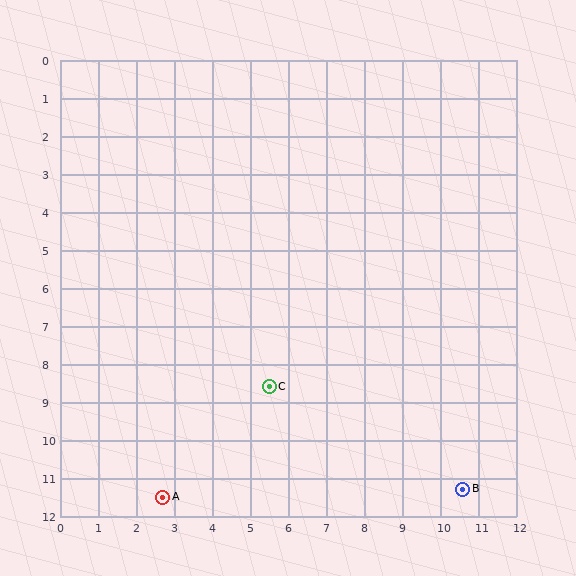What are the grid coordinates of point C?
Point C is at approximately (5.5, 8.6).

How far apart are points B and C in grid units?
Points B and C are about 5.8 grid units apart.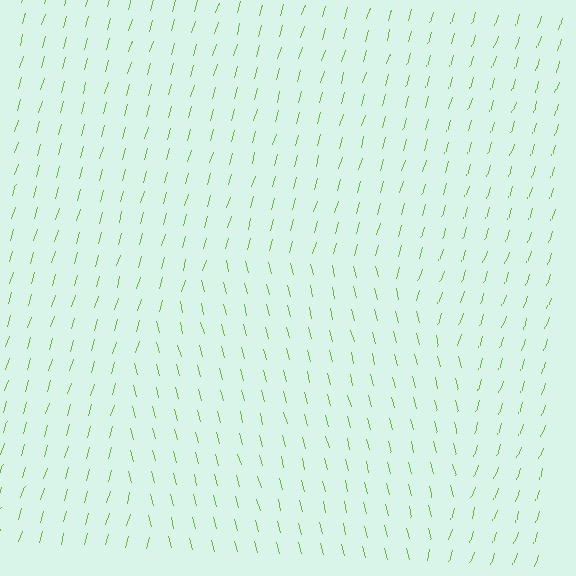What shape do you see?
I see a circle.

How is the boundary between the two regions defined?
The boundary is defined purely by a change in line orientation (approximately 32 degrees difference). All lines are the same color and thickness.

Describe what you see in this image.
The image is filled with small lime line segments. A circle region in the image has lines oriented differently from the surrounding lines, creating a visible texture boundary.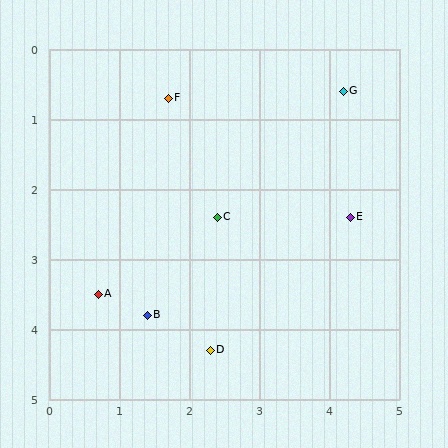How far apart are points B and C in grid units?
Points B and C are about 1.7 grid units apart.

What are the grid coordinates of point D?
Point D is at approximately (2.3, 4.3).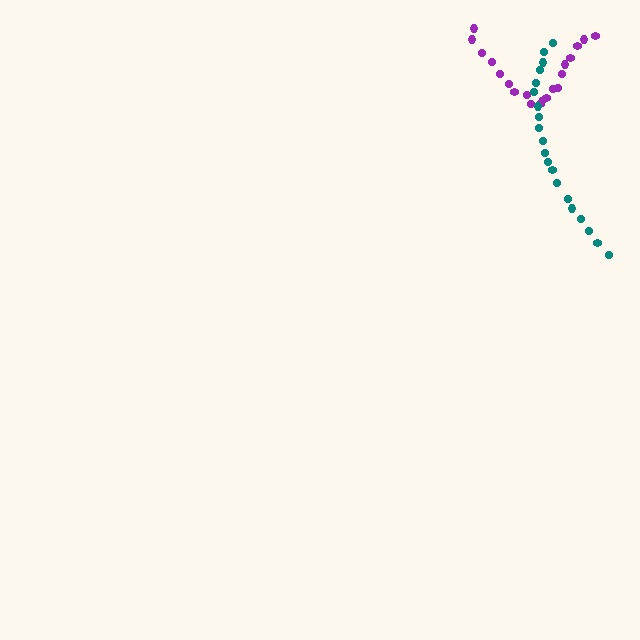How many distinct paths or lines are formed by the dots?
There are 2 distinct paths.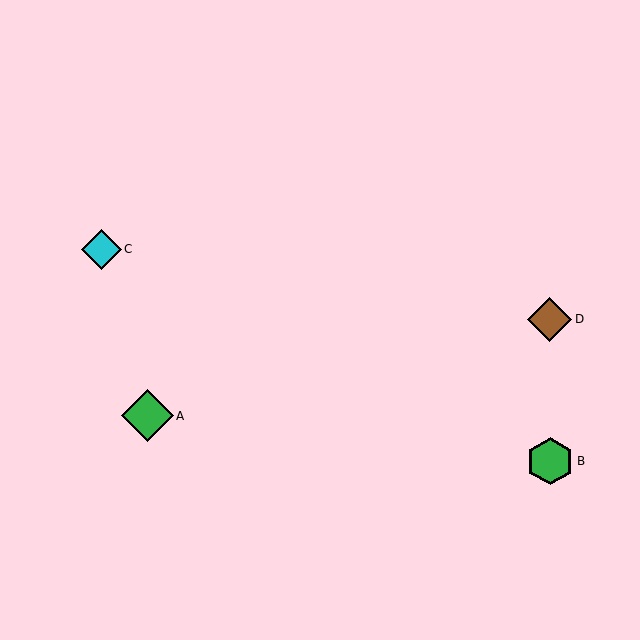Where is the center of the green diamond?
The center of the green diamond is at (147, 416).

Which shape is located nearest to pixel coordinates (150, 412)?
The green diamond (labeled A) at (147, 416) is nearest to that location.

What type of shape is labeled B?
Shape B is a green hexagon.